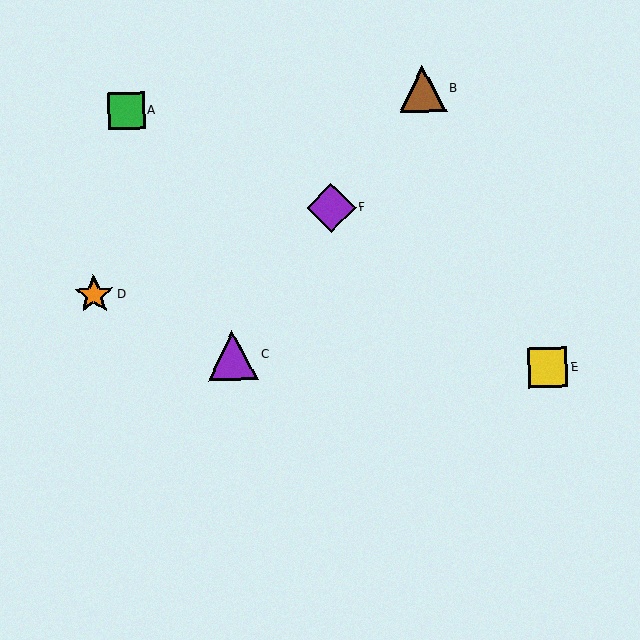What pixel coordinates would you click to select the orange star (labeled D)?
Click at (94, 295) to select the orange star D.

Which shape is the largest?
The purple triangle (labeled C) is the largest.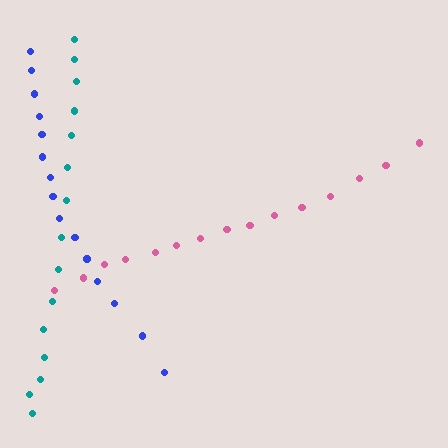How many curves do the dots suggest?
There are 3 distinct paths.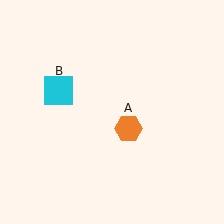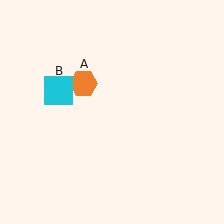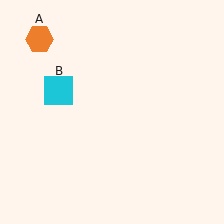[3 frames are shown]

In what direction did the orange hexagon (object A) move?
The orange hexagon (object A) moved up and to the left.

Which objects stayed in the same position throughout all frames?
Cyan square (object B) remained stationary.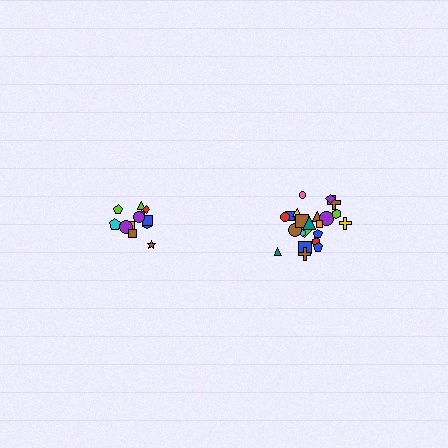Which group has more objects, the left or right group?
The right group.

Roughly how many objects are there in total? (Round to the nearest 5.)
Roughly 35 objects in total.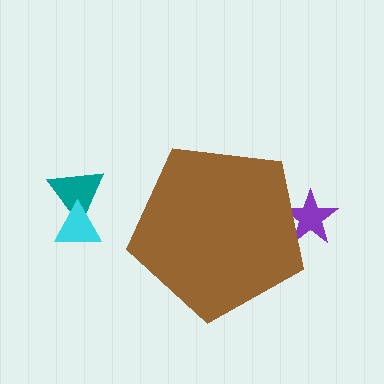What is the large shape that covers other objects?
A brown pentagon.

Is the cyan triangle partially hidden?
No, the cyan triangle is fully visible.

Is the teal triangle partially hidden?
No, the teal triangle is fully visible.